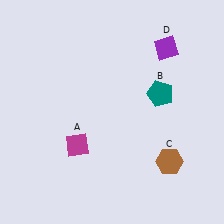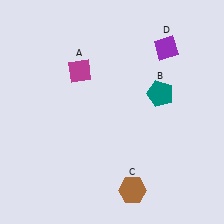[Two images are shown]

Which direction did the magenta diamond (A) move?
The magenta diamond (A) moved up.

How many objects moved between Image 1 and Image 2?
2 objects moved between the two images.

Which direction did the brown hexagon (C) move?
The brown hexagon (C) moved left.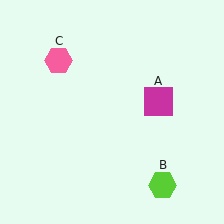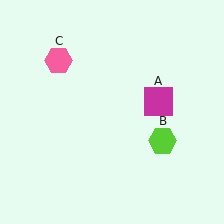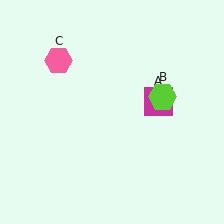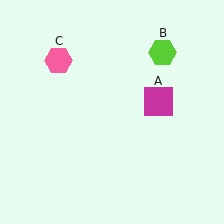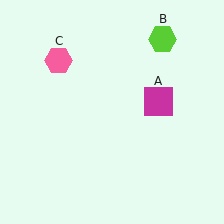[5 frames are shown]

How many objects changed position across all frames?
1 object changed position: lime hexagon (object B).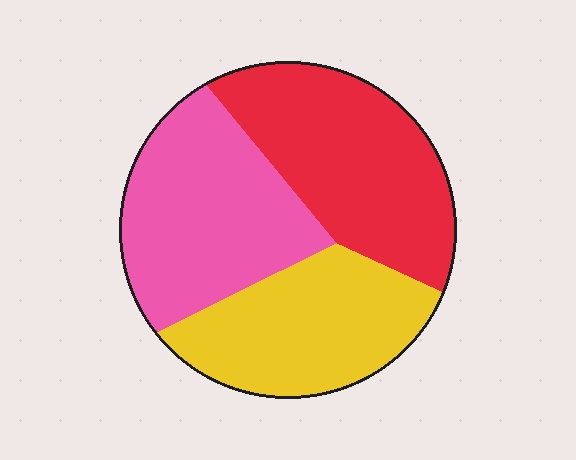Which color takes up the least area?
Yellow, at roughly 30%.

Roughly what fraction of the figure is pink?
Pink covers 34% of the figure.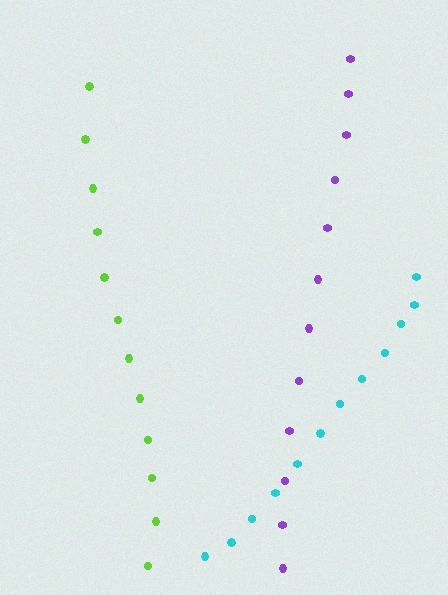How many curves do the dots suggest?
There are 3 distinct paths.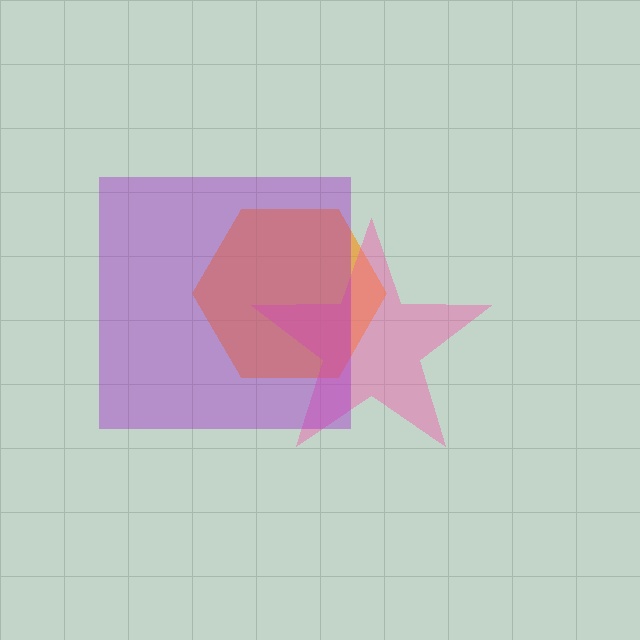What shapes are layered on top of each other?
The layered shapes are: an orange hexagon, a pink star, a purple square.